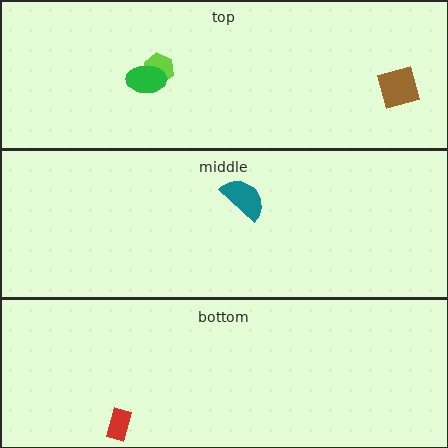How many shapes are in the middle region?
1.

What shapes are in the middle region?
The teal semicircle.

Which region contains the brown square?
The top region.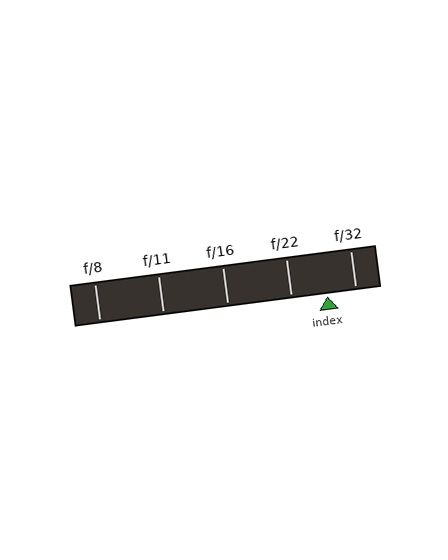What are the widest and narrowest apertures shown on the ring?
The widest aperture shown is f/8 and the narrowest is f/32.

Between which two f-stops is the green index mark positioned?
The index mark is between f/22 and f/32.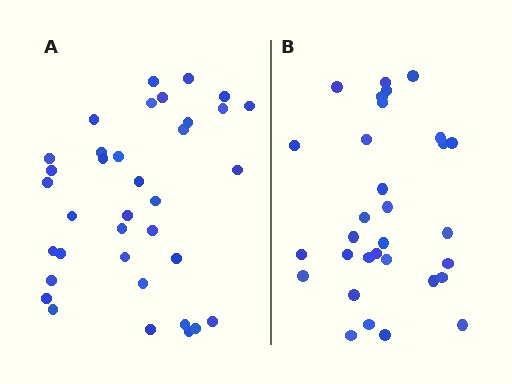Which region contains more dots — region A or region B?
Region A (the left region) has more dots.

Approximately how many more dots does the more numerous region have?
Region A has about 5 more dots than region B.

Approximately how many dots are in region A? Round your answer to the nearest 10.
About 40 dots. (The exact count is 36, which rounds to 40.)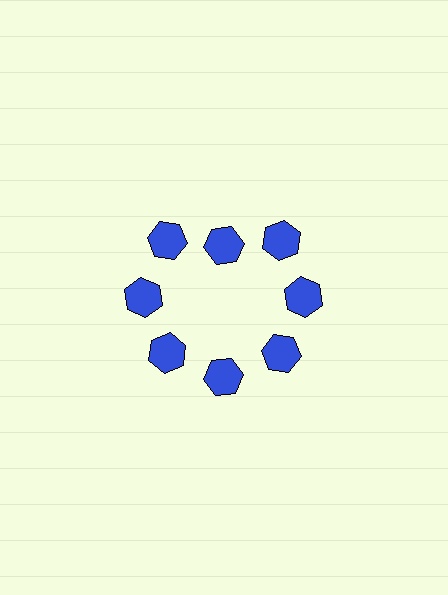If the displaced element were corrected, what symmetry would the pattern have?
It would have 8-fold rotational symmetry — the pattern would map onto itself every 45 degrees.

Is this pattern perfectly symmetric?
No. The 8 blue hexagons are arranged in a ring, but one element near the 12 o'clock position is pulled inward toward the center, breaking the 8-fold rotational symmetry.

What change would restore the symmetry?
The symmetry would be restored by moving it outward, back onto the ring so that all 8 hexagons sit at equal angles and equal distance from the center.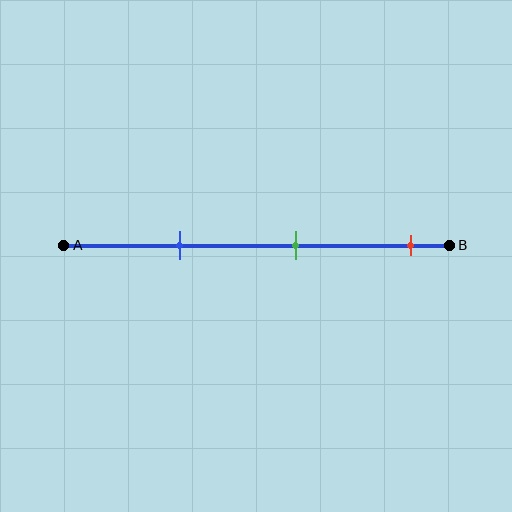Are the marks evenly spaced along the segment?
Yes, the marks are approximately evenly spaced.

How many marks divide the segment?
There are 3 marks dividing the segment.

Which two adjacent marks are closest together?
The blue and green marks are the closest adjacent pair.